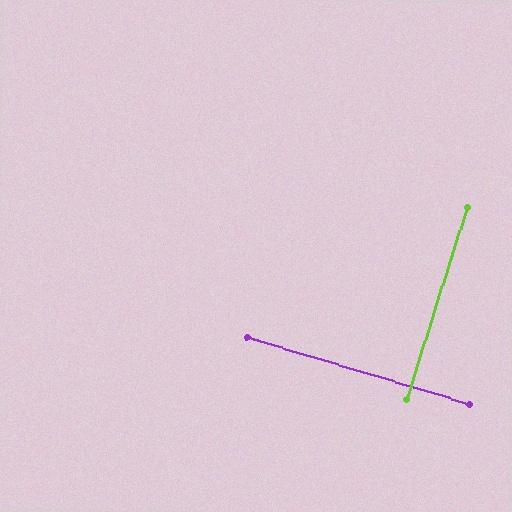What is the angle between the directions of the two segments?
Approximately 89 degrees.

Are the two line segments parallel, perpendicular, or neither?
Perpendicular — they meet at approximately 89°.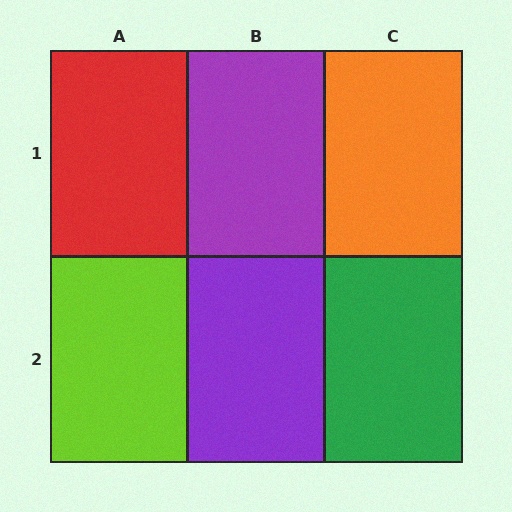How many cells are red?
1 cell is red.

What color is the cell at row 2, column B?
Purple.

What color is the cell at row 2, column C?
Green.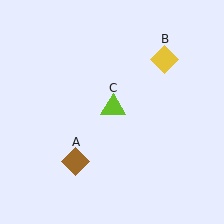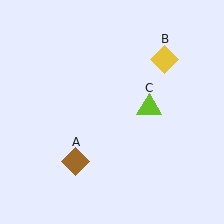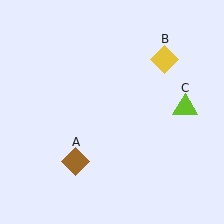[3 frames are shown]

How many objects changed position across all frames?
1 object changed position: lime triangle (object C).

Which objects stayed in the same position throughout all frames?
Brown diamond (object A) and yellow diamond (object B) remained stationary.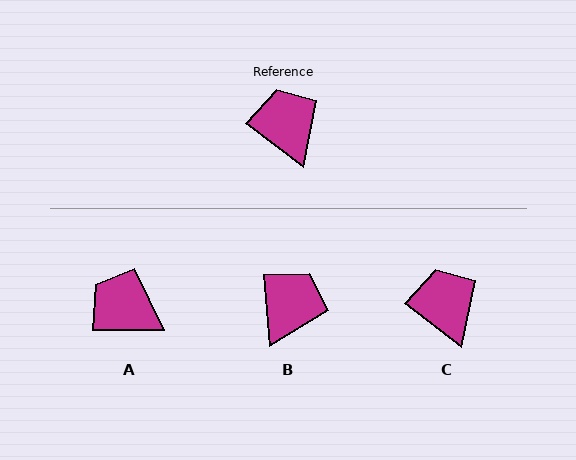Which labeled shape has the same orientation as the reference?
C.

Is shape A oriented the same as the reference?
No, it is off by about 38 degrees.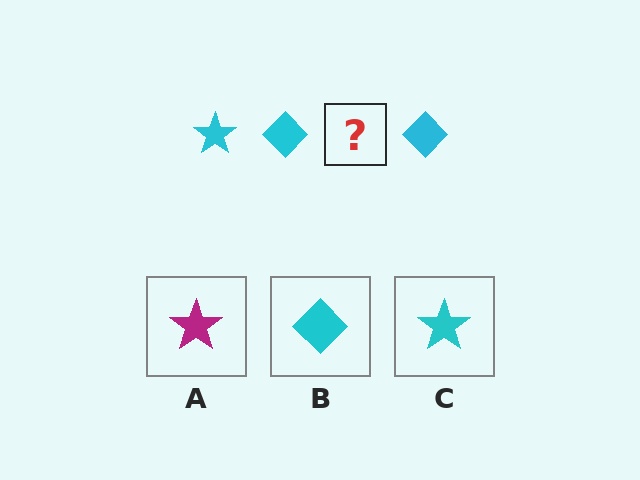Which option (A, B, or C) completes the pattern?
C.